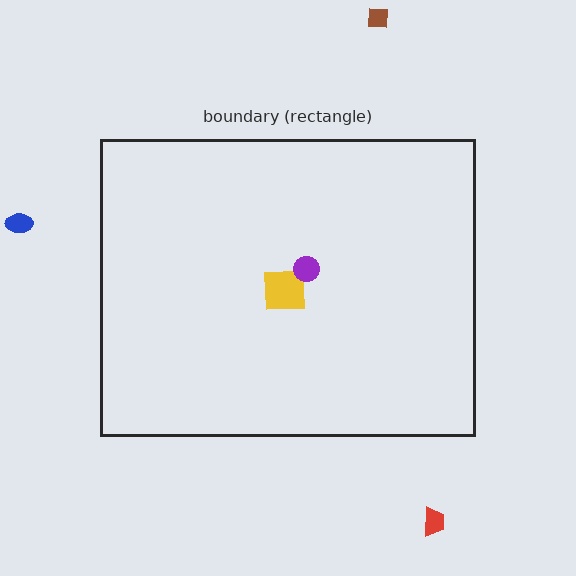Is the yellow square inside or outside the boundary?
Inside.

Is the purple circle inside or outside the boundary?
Inside.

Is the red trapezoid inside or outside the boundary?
Outside.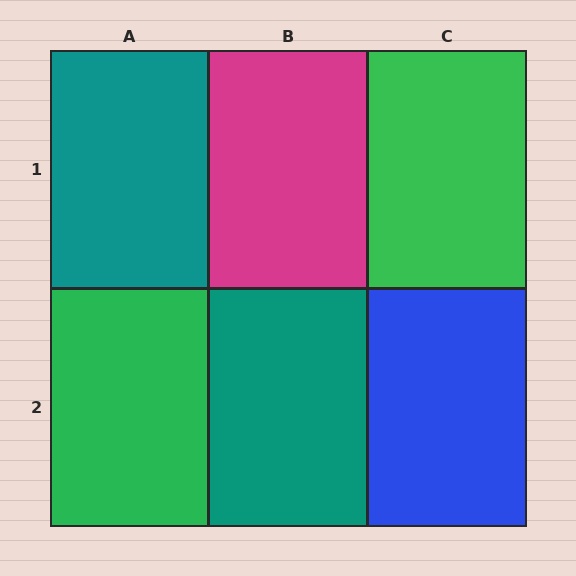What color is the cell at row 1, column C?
Green.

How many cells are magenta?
1 cell is magenta.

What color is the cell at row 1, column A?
Teal.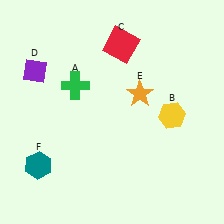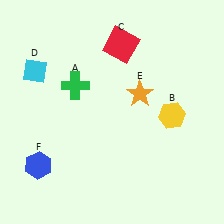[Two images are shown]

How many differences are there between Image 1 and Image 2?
There are 2 differences between the two images.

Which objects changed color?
D changed from purple to cyan. F changed from teal to blue.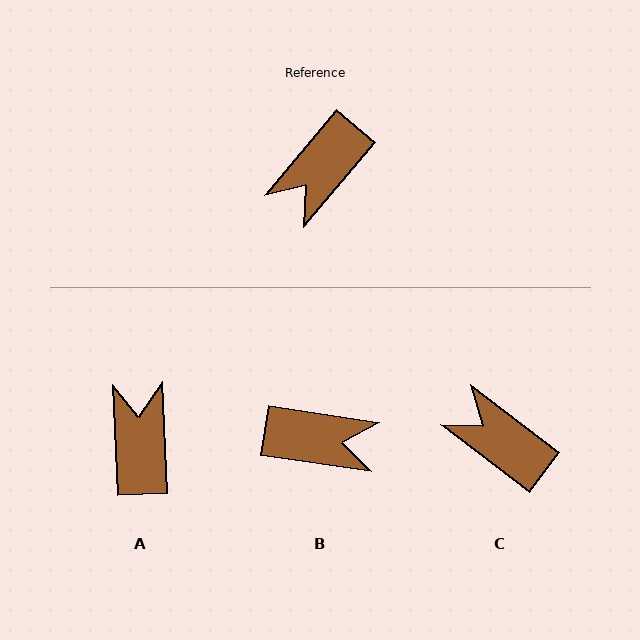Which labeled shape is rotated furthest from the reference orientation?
A, about 137 degrees away.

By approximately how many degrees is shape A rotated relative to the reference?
Approximately 137 degrees clockwise.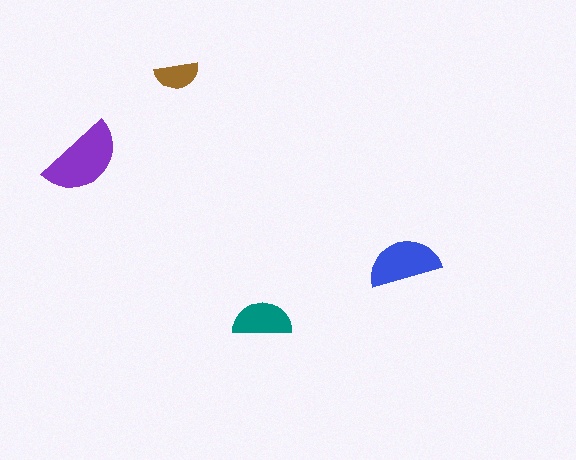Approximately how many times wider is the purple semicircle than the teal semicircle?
About 1.5 times wider.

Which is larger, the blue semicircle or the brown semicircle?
The blue one.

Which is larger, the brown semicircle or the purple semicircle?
The purple one.